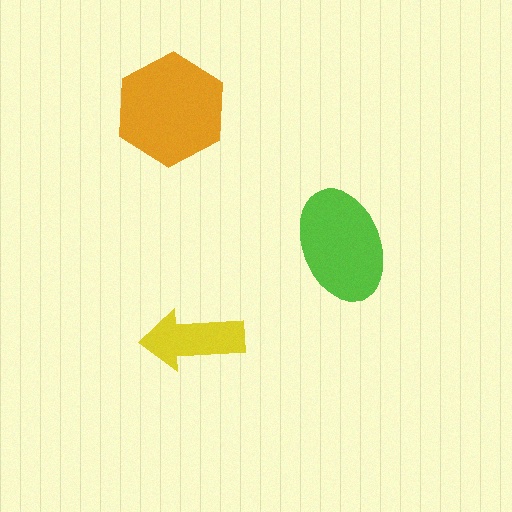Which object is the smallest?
The yellow arrow.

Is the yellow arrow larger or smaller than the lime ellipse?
Smaller.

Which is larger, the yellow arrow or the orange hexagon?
The orange hexagon.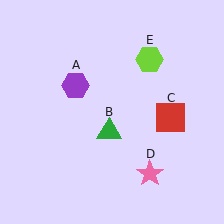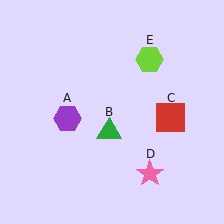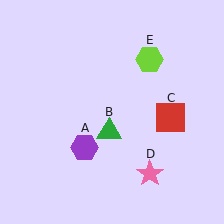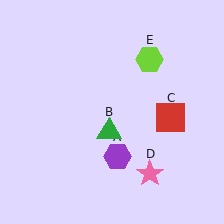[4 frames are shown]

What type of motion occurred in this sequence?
The purple hexagon (object A) rotated counterclockwise around the center of the scene.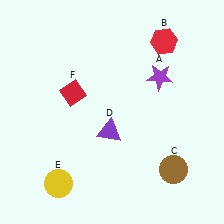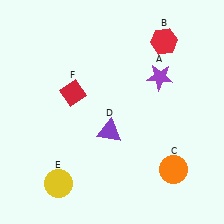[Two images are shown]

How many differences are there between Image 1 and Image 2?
There is 1 difference between the two images.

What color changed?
The circle (C) changed from brown in Image 1 to orange in Image 2.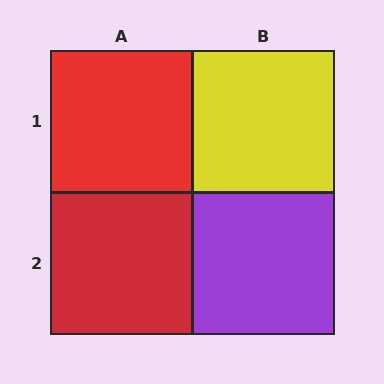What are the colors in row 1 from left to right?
Red, yellow.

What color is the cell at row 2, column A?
Red.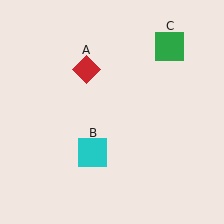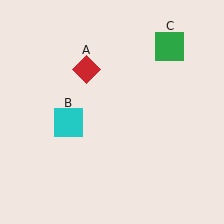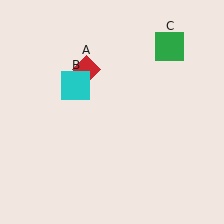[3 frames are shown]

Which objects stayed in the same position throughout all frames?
Red diamond (object A) and green square (object C) remained stationary.